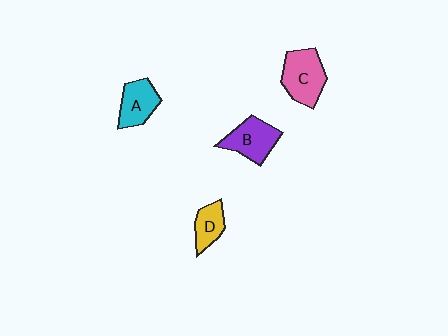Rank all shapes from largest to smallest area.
From largest to smallest: C (pink), B (purple), A (cyan), D (yellow).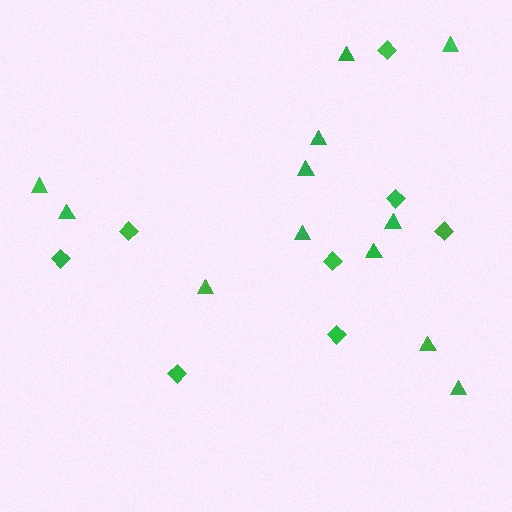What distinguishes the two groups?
There are 2 groups: one group of diamonds (8) and one group of triangles (12).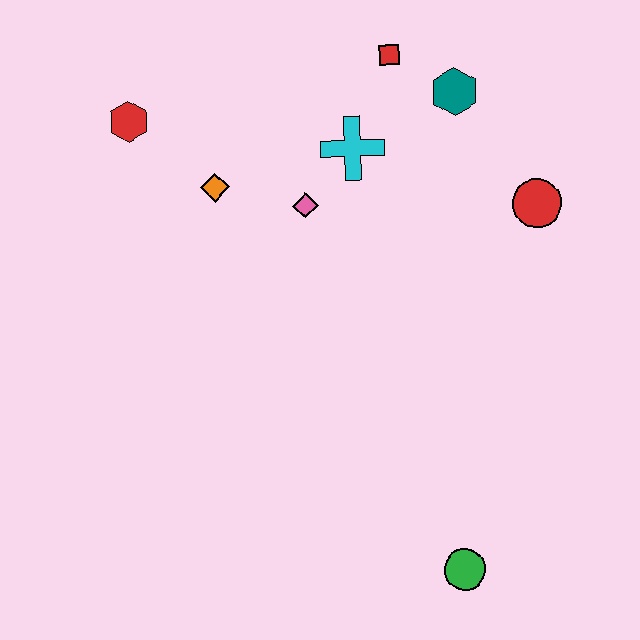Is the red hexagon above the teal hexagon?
No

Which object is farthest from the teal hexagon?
The green circle is farthest from the teal hexagon.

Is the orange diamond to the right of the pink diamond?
No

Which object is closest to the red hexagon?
The orange diamond is closest to the red hexagon.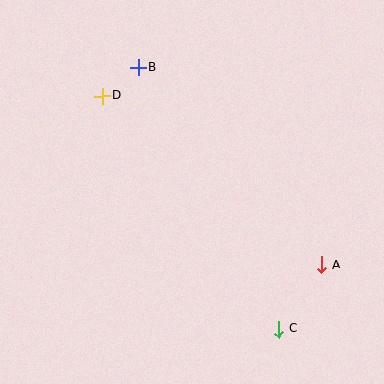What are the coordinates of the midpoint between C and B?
The midpoint between C and B is at (209, 198).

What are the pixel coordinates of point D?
Point D is at (102, 96).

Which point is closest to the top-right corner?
Point B is closest to the top-right corner.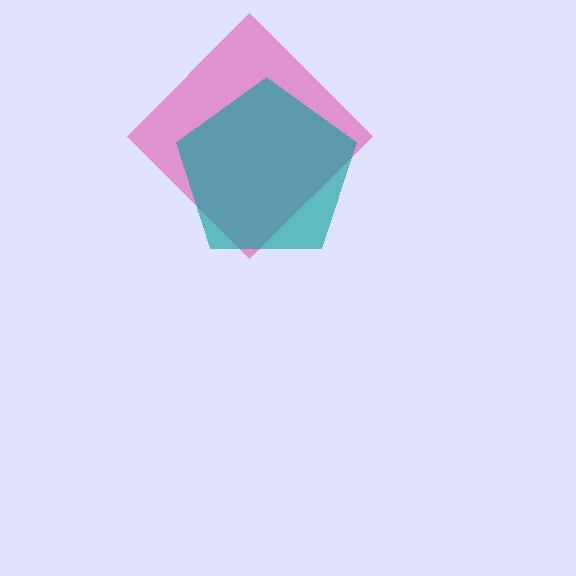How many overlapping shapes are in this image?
There are 2 overlapping shapes in the image.